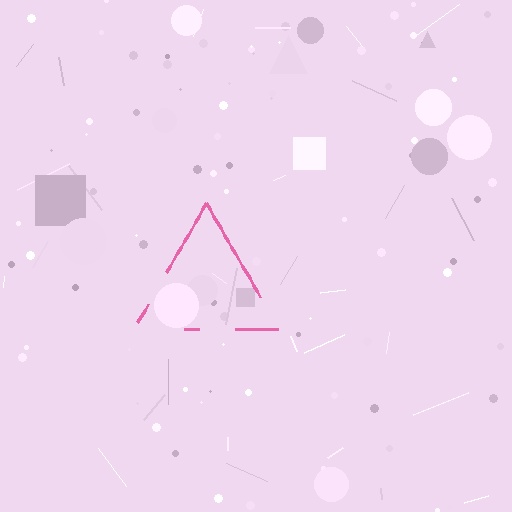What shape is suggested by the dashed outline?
The dashed outline suggests a triangle.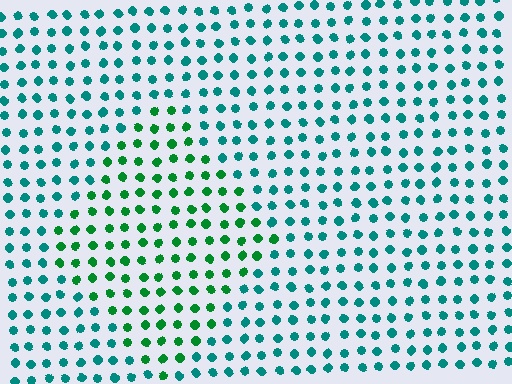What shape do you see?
I see a diamond.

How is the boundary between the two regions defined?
The boundary is defined purely by a slight shift in hue (about 39 degrees). Spacing, size, and orientation are identical on both sides.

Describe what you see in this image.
The image is filled with small teal elements in a uniform arrangement. A diamond-shaped region is visible where the elements are tinted to a slightly different hue, forming a subtle color boundary.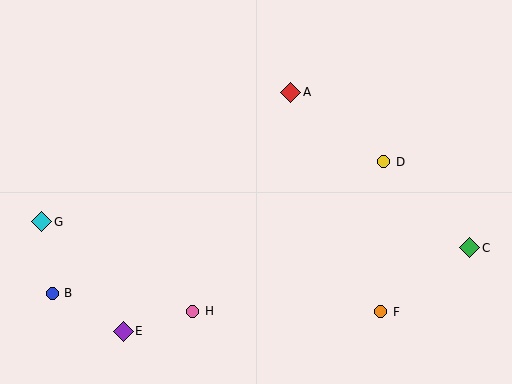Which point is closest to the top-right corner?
Point D is closest to the top-right corner.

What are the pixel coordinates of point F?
Point F is at (381, 312).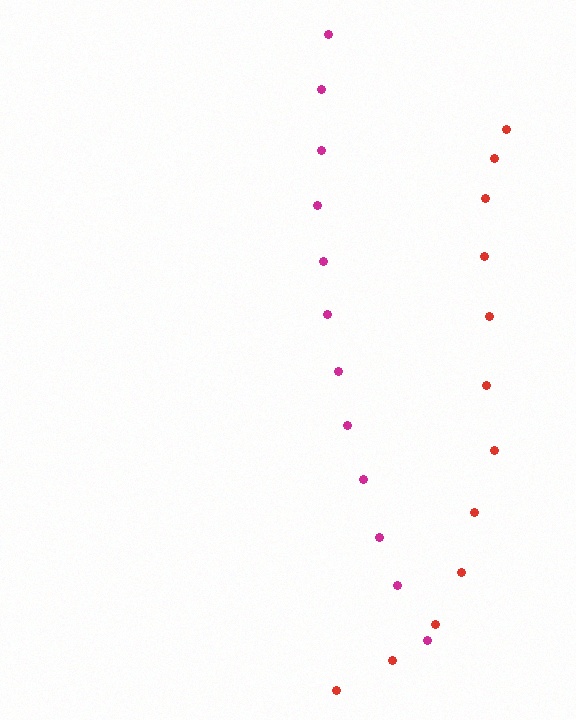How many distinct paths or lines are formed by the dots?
There are 2 distinct paths.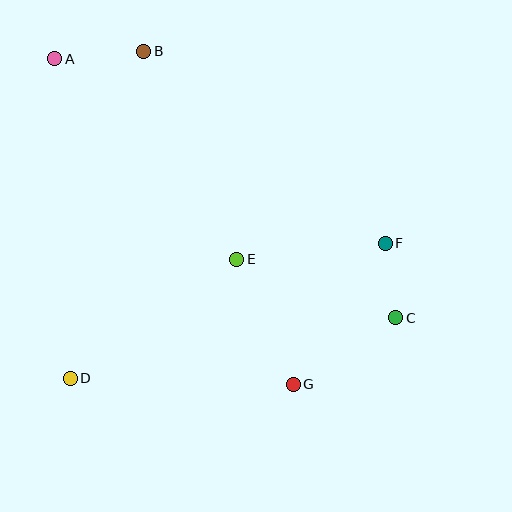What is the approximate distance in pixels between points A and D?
The distance between A and D is approximately 320 pixels.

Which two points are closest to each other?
Points C and F are closest to each other.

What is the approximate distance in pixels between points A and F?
The distance between A and F is approximately 378 pixels.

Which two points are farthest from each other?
Points A and C are farthest from each other.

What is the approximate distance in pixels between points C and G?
The distance between C and G is approximately 122 pixels.